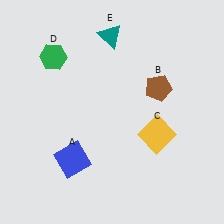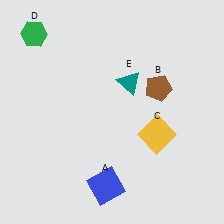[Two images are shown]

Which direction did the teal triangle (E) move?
The teal triangle (E) moved down.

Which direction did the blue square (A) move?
The blue square (A) moved right.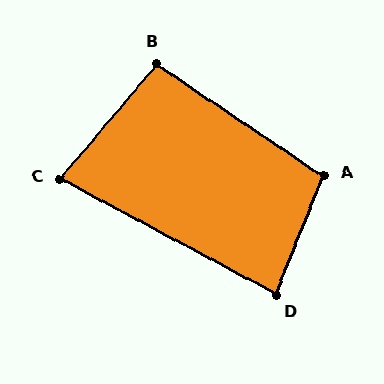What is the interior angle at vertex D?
Approximately 84 degrees (acute).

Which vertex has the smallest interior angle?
C, at approximately 78 degrees.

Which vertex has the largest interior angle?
A, at approximately 102 degrees.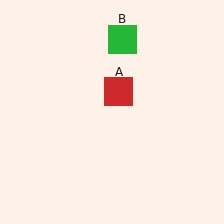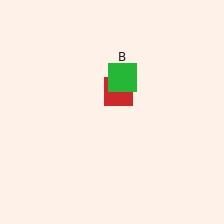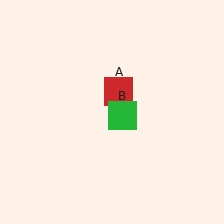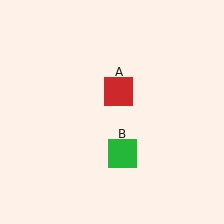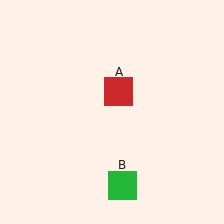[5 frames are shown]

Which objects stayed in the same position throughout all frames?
Red square (object A) remained stationary.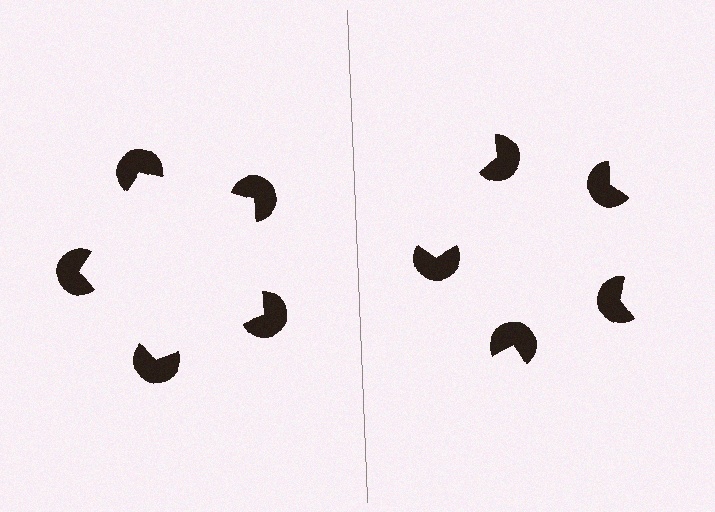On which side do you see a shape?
An illusory pentagon appears on the left side. On the right side the wedge cuts are rotated, so no coherent shape forms.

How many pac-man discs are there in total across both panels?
10 — 5 on each side.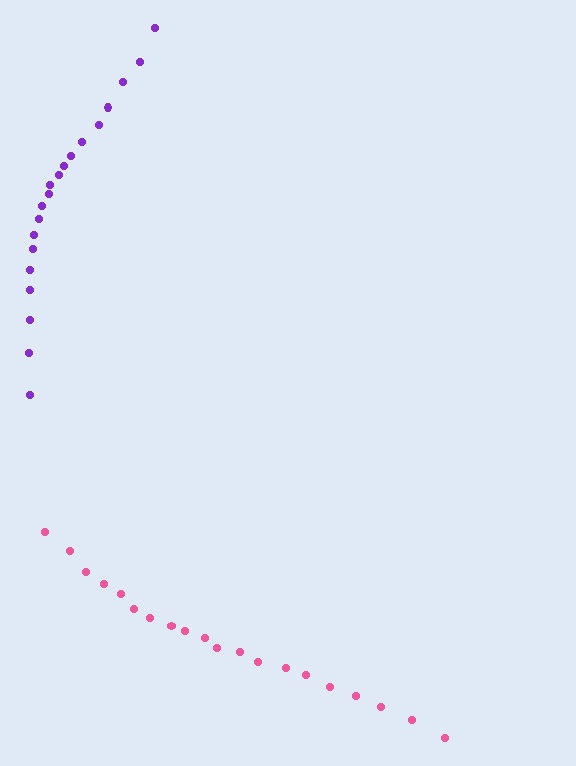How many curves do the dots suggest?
There are 2 distinct paths.